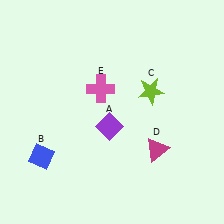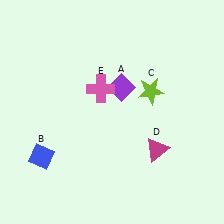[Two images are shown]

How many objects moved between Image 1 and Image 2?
1 object moved between the two images.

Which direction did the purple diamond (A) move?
The purple diamond (A) moved up.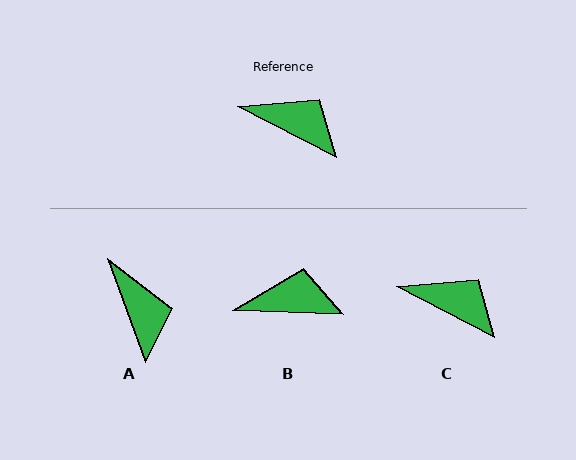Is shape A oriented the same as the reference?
No, it is off by about 42 degrees.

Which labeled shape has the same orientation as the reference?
C.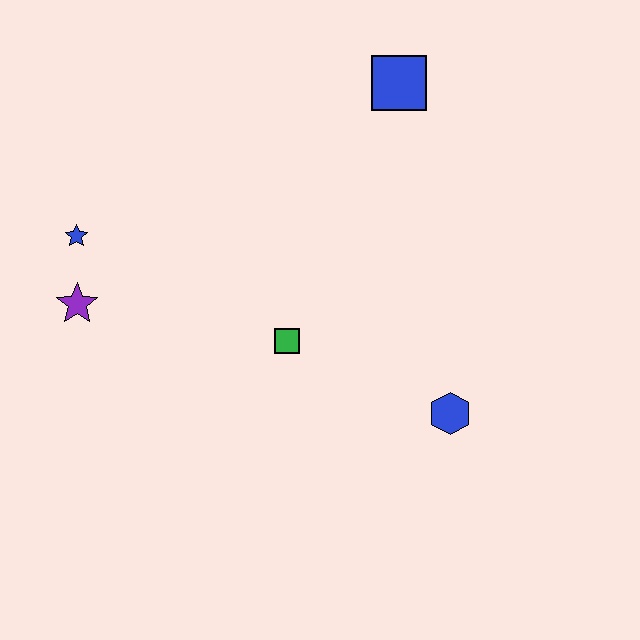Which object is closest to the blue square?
The green square is closest to the blue square.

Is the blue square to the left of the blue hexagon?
Yes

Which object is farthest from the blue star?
The blue hexagon is farthest from the blue star.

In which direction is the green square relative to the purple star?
The green square is to the right of the purple star.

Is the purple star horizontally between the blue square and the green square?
No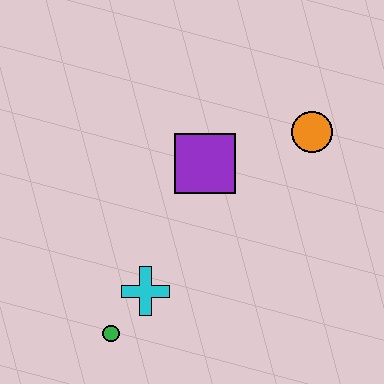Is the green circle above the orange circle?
No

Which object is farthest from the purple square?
The green circle is farthest from the purple square.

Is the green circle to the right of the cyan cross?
No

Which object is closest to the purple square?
The orange circle is closest to the purple square.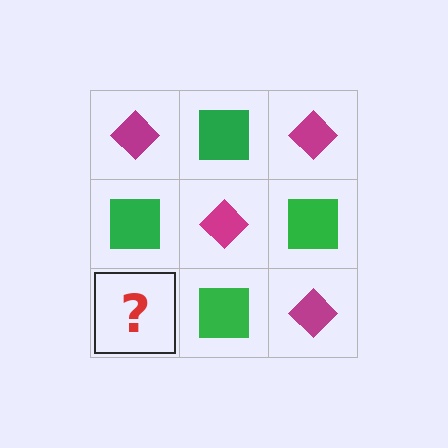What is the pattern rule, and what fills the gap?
The rule is that it alternates magenta diamond and green square in a checkerboard pattern. The gap should be filled with a magenta diamond.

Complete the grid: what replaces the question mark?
The question mark should be replaced with a magenta diamond.